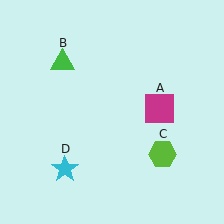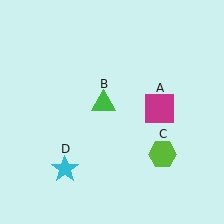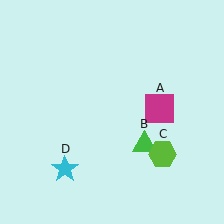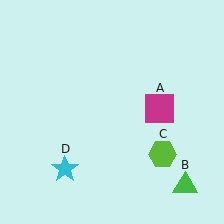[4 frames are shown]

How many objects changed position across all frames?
1 object changed position: green triangle (object B).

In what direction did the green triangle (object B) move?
The green triangle (object B) moved down and to the right.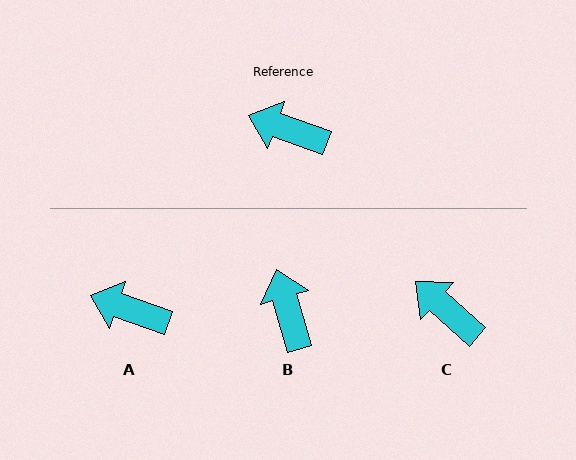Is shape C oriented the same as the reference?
No, it is off by about 22 degrees.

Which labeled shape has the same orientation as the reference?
A.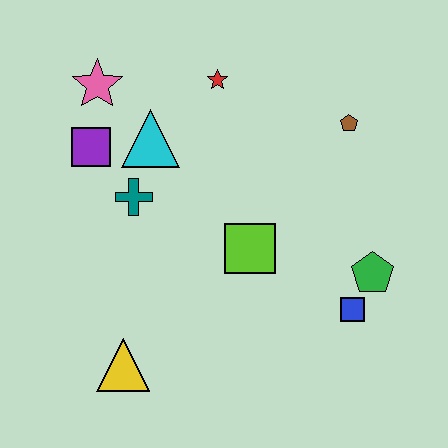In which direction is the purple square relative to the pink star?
The purple square is below the pink star.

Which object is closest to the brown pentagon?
The red star is closest to the brown pentagon.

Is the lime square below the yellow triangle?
No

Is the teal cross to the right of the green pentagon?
No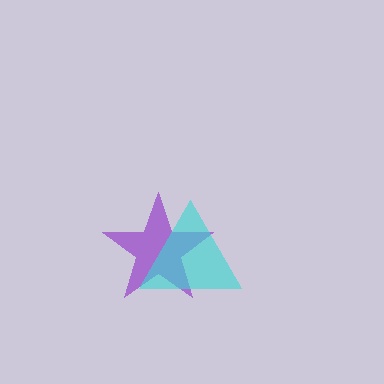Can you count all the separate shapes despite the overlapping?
Yes, there are 2 separate shapes.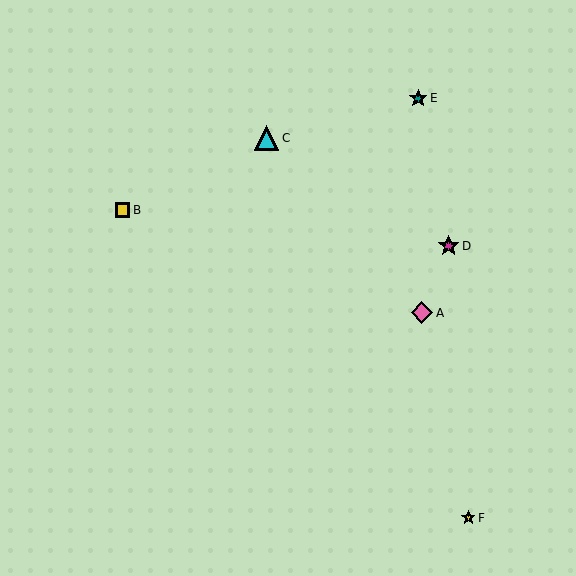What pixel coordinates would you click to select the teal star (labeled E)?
Click at (418, 98) to select the teal star E.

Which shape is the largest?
The cyan triangle (labeled C) is the largest.